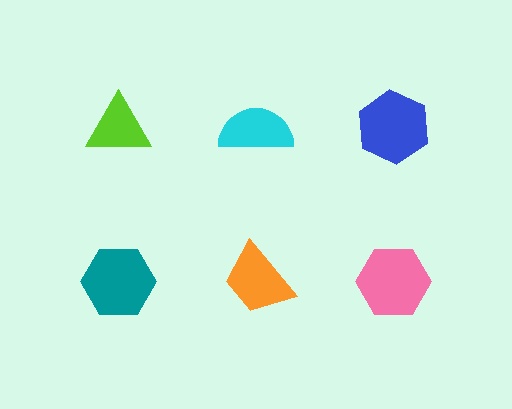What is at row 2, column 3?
A pink hexagon.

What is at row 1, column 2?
A cyan semicircle.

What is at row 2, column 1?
A teal hexagon.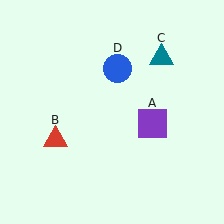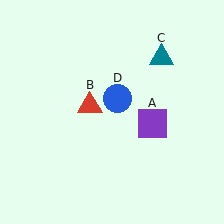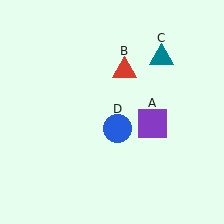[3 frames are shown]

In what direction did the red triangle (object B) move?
The red triangle (object B) moved up and to the right.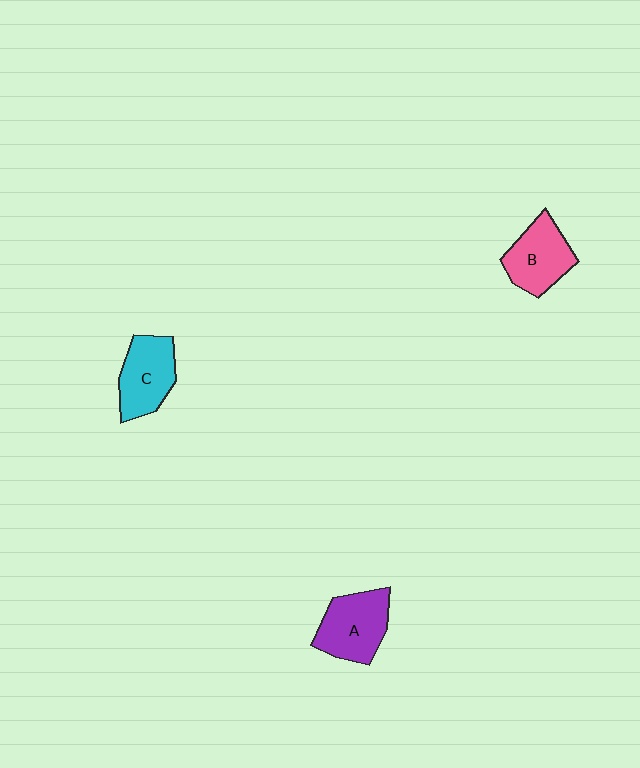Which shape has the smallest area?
Shape B (pink).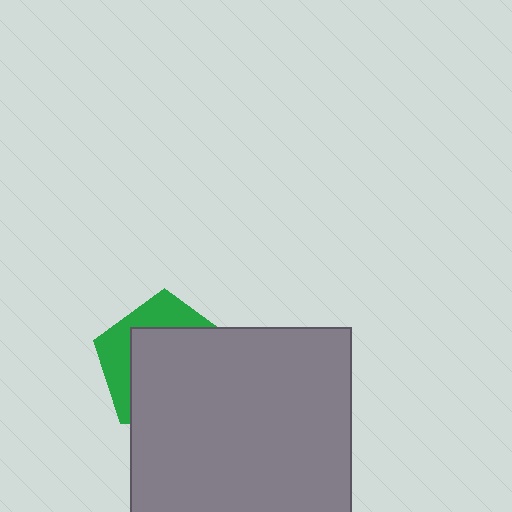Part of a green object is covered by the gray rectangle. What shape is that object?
It is a pentagon.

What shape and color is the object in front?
The object in front is a gray rectangle.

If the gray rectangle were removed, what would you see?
You would see the complete green pentagon.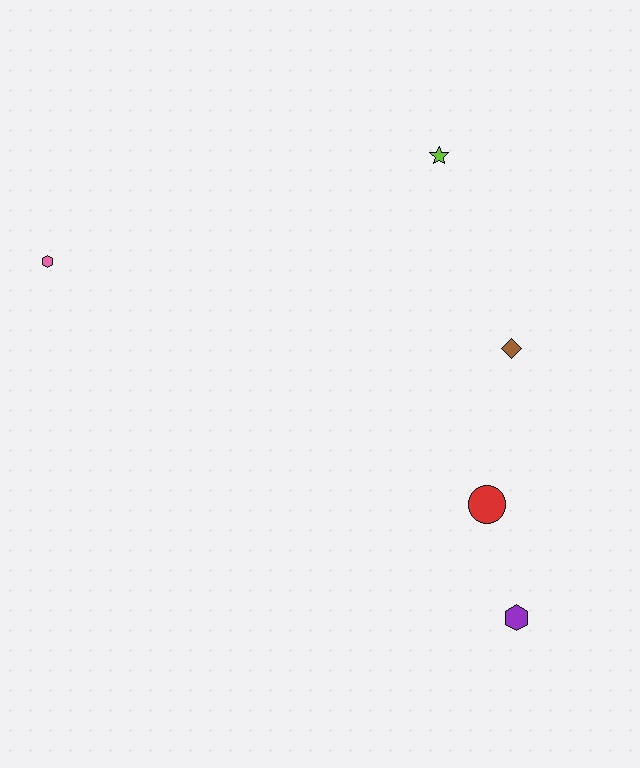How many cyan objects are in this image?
There are no cyan objects.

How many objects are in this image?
There are 5 objects.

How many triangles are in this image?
There are no triangles.